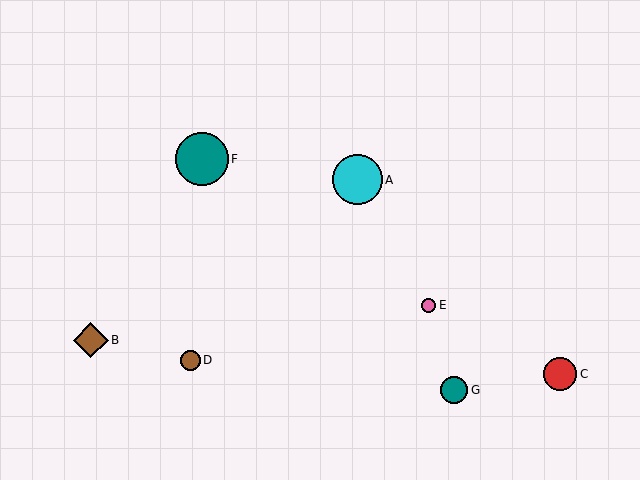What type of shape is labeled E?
Shape E is a pink circle.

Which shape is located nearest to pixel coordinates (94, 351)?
The brown diamond (labeled B) at (91, 340) is nearest to that location.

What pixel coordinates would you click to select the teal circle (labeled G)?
Click at (454, 390) to select the teal circle G.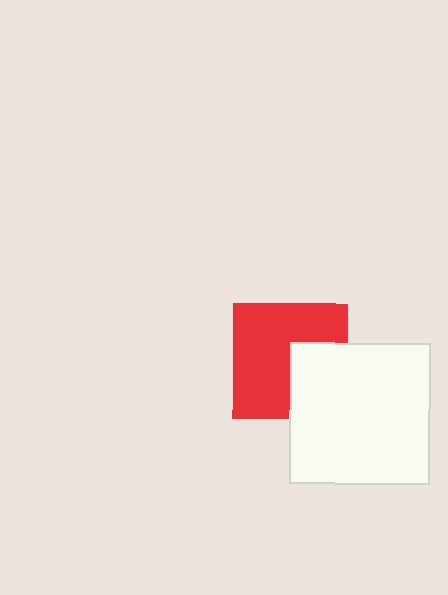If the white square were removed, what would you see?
You would see the complete red square.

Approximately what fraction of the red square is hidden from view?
Roughly 34% of the red square is hidden behind the white square.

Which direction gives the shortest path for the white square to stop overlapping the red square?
Moving right gives the shortest separation.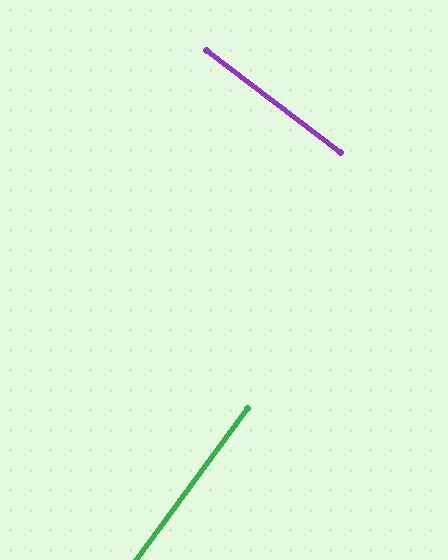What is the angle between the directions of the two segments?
Approximately 89 degrees.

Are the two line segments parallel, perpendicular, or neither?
Perpendicular — they meet at approximately 89°.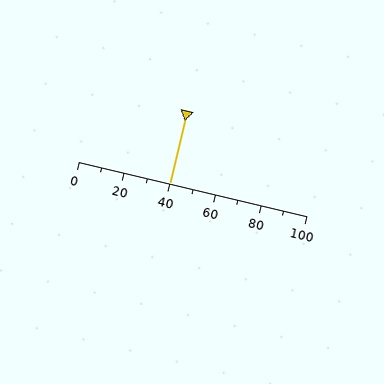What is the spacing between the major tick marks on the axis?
The major ticks are spaced 20 apart.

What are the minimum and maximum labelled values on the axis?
The axis runs from 0 to 100.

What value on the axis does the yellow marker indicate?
The marker indicates approximately 40.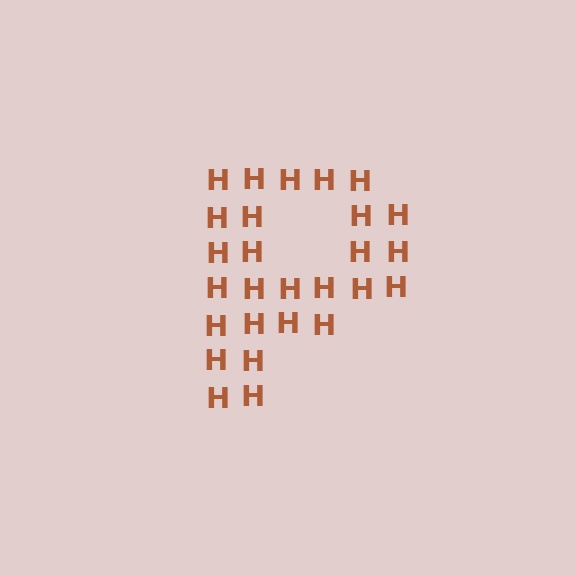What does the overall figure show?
The overall figure shows the letter P.